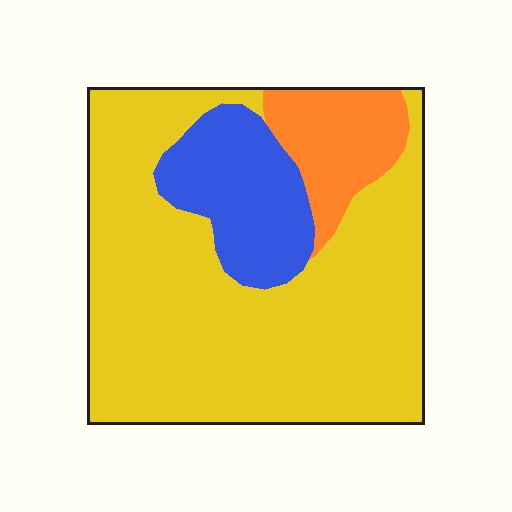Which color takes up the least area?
Orange, at roughly 10%.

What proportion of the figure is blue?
Blue takes up less than a quarter of the figure.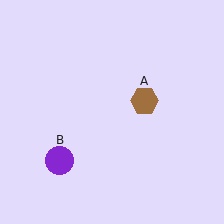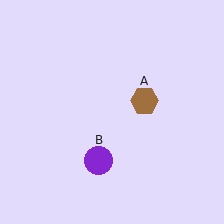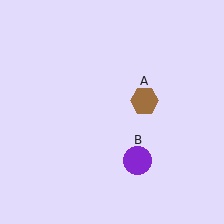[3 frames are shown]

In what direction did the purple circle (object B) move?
The purple circle (object B) moved right.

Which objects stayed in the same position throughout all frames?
Brown hexagon (object A) remained stationary.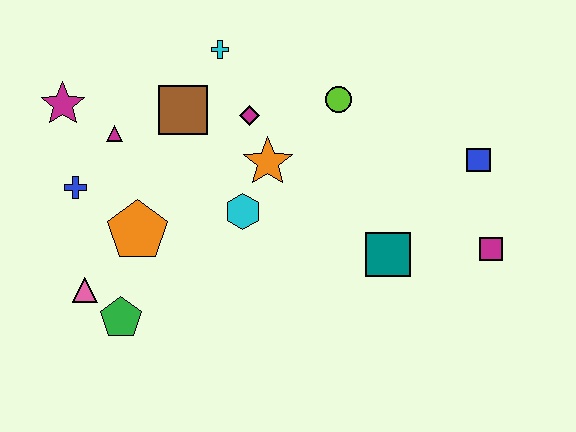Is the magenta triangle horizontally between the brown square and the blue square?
No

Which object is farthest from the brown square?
The magenta square is farthest from the brown square.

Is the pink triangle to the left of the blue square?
Yes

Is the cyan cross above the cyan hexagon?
Yes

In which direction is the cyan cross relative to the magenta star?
The cyan cross is to the right of the magenta star.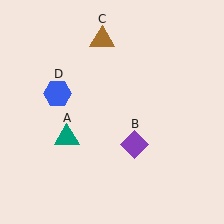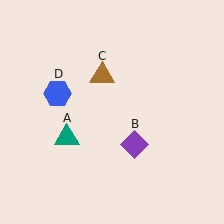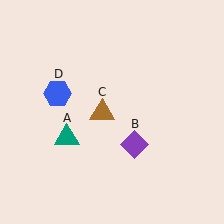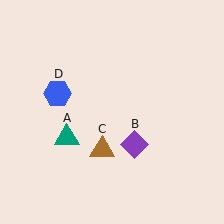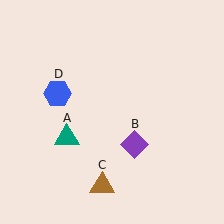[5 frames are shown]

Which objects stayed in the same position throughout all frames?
Teal triangle (object A) and purple diamond (object B) and blue hexagon (object D) remained stationary.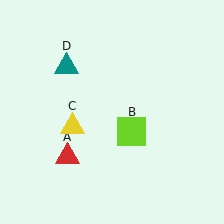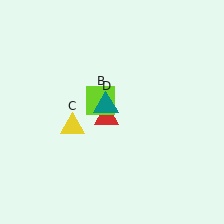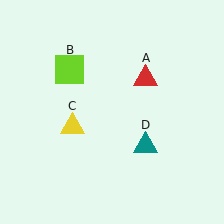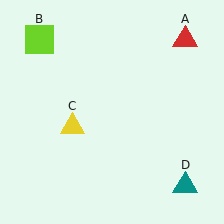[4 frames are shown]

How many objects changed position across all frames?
3 objects changed position: red triangle (object A), lime square (object B), teal triangle (object D).